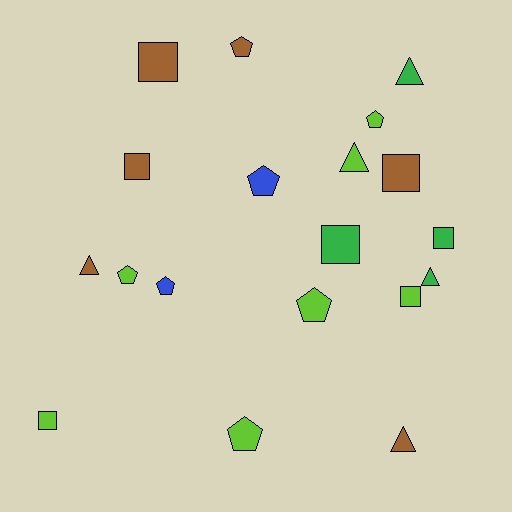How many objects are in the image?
There are 19 objects.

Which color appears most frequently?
Lime, with 7 objects.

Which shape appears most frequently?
Square, with 7 objects.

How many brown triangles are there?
There are 2 brown triangles.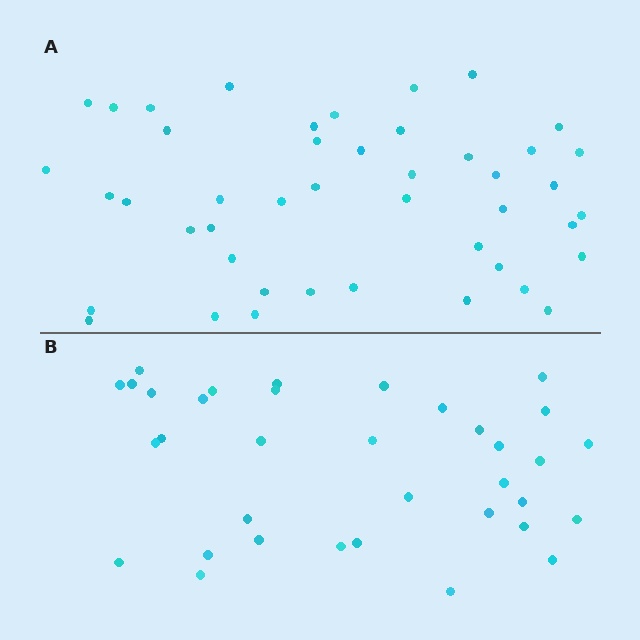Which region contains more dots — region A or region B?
Region A (the top region) has more dots.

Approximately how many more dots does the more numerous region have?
Region A has roughly 10 or so more dots than region B.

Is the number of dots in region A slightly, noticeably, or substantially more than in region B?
Region A has noticeably more, but not dramatically so. The ratio is roughly 1.3 to 1.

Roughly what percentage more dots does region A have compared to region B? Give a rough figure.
About 30% more.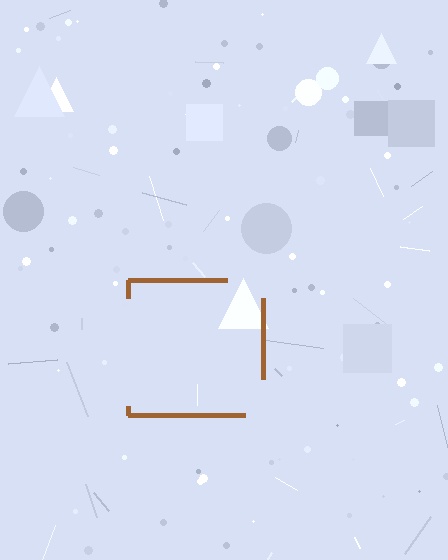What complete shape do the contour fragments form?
The contour fragments form a square.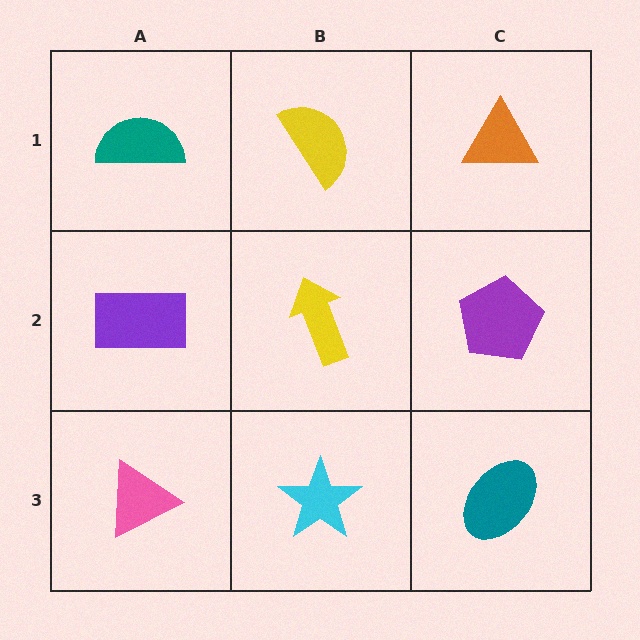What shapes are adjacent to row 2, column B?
A yellow semicircle (row 1, column B), a cyan star (row 3, column B), a purple rectangle (row 2, column A), a purple pentagon (row 2, column C).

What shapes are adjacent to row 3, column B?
A yellow arrow (row 2, column B), a pink triangle (row 3, column A), a teal ellipse (row 3, column C).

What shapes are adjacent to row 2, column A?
A teal semicircle (row 1, column A), a pink triangle (row 3, column A), a yellow arrow (row 2, column B).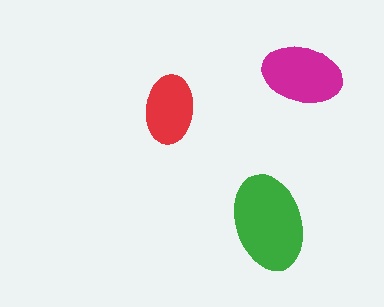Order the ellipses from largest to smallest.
the green one, the magenta one, the red one.